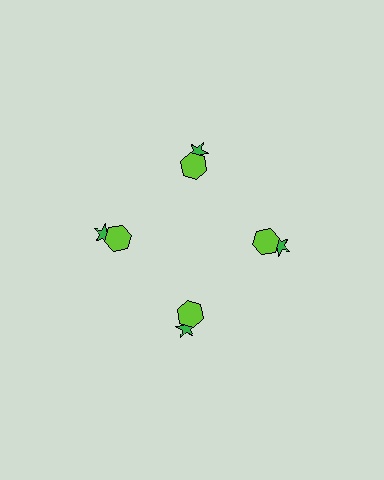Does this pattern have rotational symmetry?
Yes, this pattern has 4-fold rotational symmetry. It looks the same after rotating 90 degrees around the center.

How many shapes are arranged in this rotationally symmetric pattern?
There are 8 shapes, arranged in 4 groups of 2.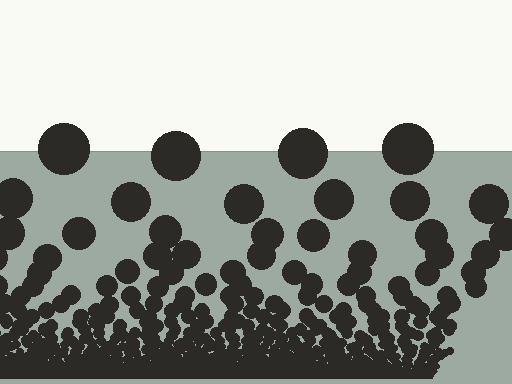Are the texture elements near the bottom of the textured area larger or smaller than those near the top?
Smaller. The gradient is inverted — elements near the bottom are smaller and denser.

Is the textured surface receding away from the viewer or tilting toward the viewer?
The surface appears to tilt toward the viewer. Texture elements get larger and sparser toward the top.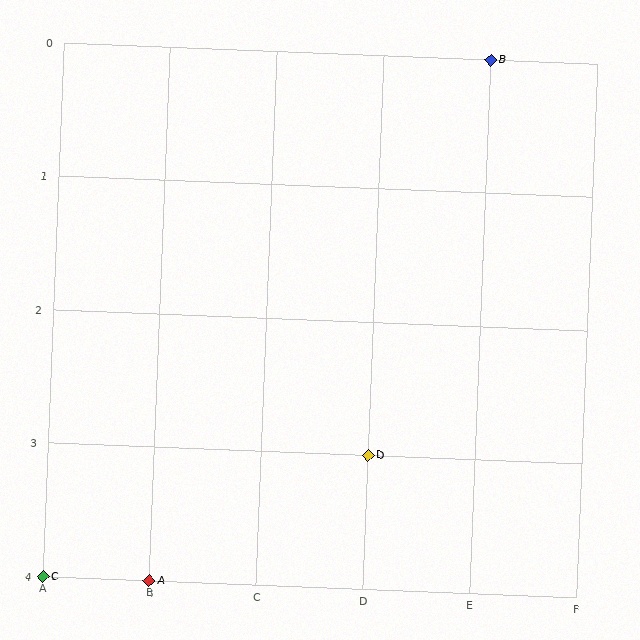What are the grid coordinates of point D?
Point D is at grid coordinates (D, 3).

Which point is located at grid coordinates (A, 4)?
Point C is at (A, 4).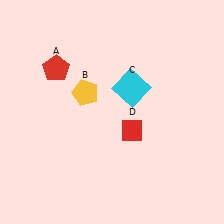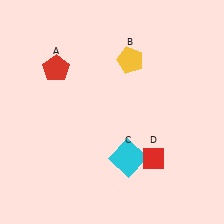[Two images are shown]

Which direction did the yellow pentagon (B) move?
The yellow pentagon (B) moved right.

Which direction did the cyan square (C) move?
The cyan square (C) moved down.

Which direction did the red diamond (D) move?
The red diamond (D) moved down.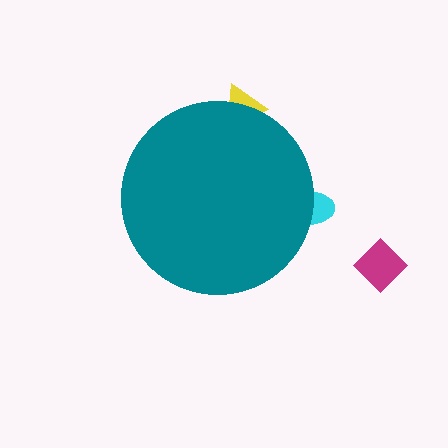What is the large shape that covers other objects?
A teal circle.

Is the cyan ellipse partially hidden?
Yes, the cyan ellipse is partially hidden behind the teal circle.